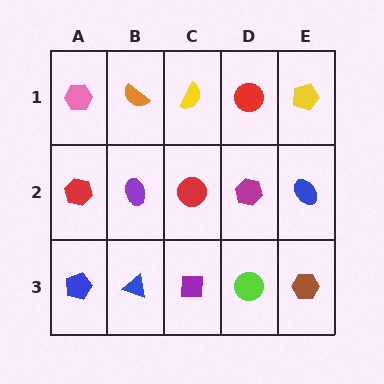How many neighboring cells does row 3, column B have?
3.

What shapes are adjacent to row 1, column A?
A red hexagon (row 2, column A), an orange semicircle (row 1, column B).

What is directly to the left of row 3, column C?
A blue triangle.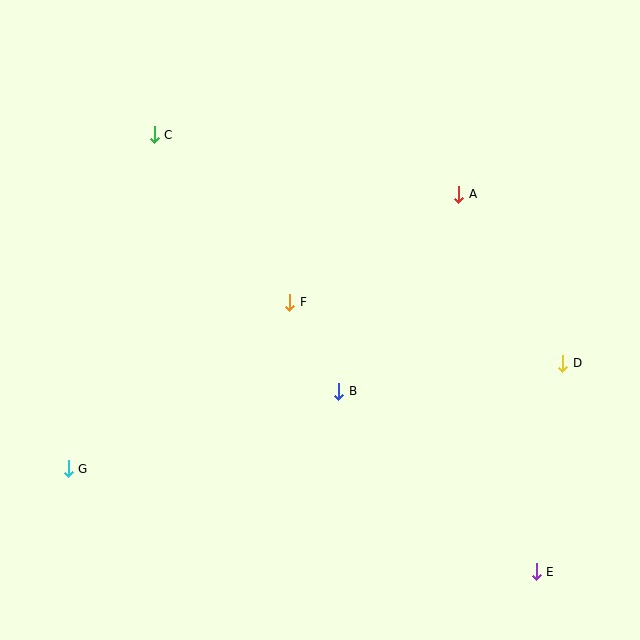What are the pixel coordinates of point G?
Point G is at (68, 469).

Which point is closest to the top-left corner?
Point C is closest to the top-left corner.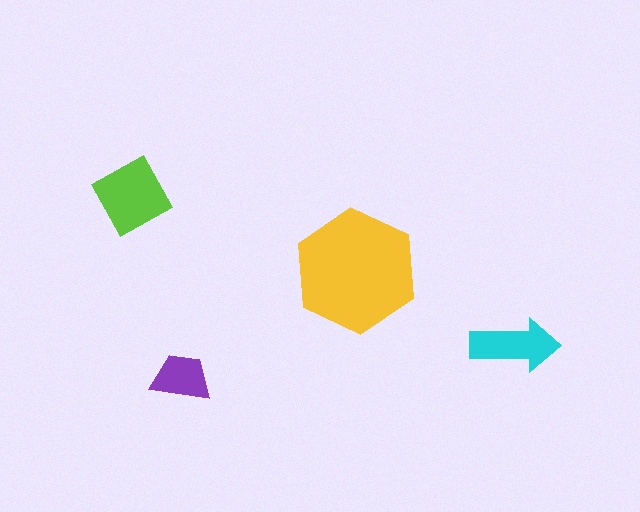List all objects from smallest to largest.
The purple trapezoid, the cyan arrow, the lime square, the yellow hexagon.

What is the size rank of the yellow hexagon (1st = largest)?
1st.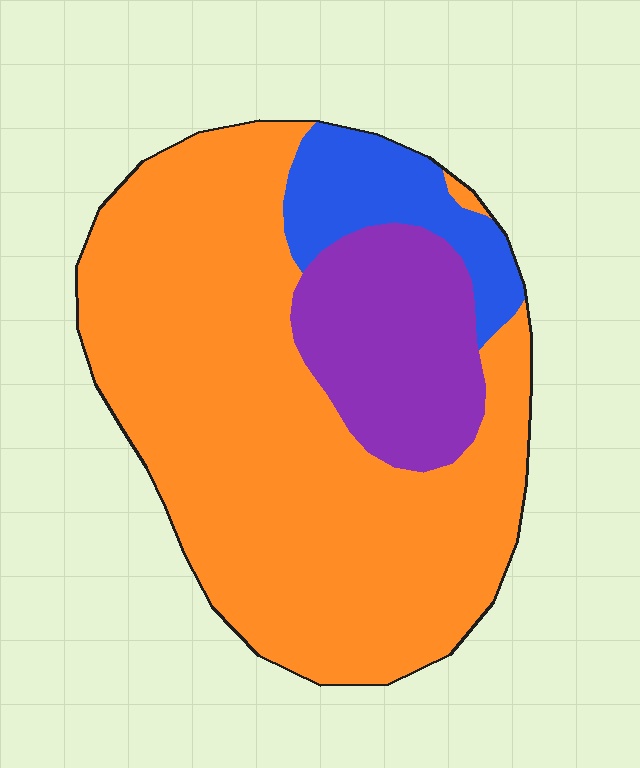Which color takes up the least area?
Blue, at roughly 10%.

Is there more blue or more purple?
Purple.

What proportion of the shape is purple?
Purple covers 18% of the shape.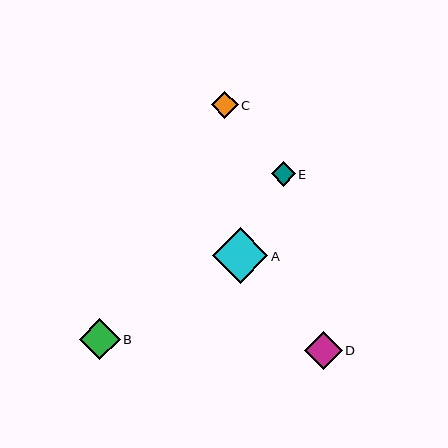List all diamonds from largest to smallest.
From largest to smallest: A, B, D, C, E.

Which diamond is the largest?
Diamond A is the largest with a size of approximately 56 pixels.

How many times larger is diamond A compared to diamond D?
Diamond A is approximately 1.5 times the size of diamond D.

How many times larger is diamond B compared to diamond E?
Diamond B is approximately 1.7 times the size of diamond E.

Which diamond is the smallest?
Diamond E is the smallest with a size of approximately 24 pixels.